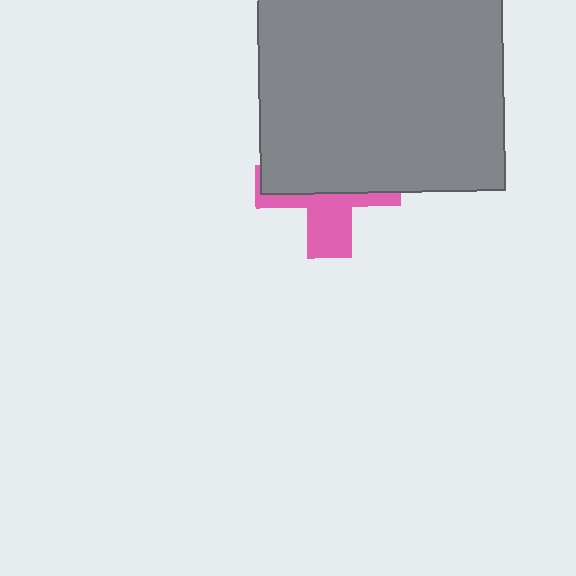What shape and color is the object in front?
The object in front is a gray square.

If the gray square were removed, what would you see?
You would see the complete pink cross.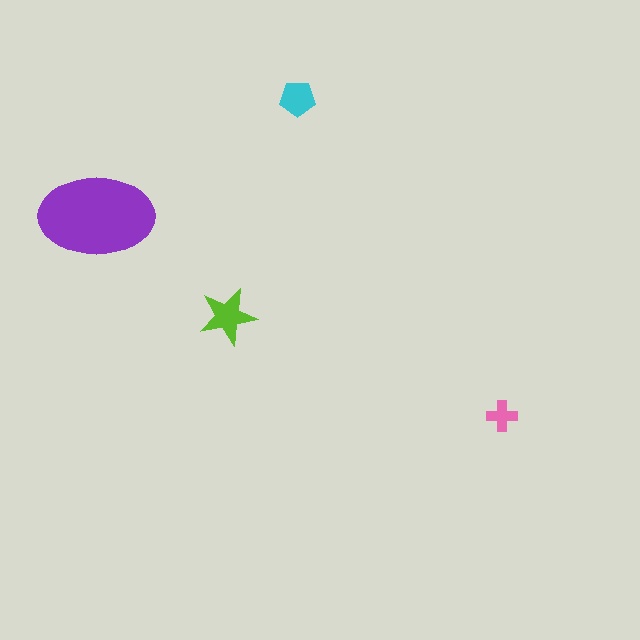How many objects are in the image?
There are 4 objects in the image.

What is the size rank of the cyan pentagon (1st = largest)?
3rd.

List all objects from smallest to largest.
The pink cross, the cyan pentagon, the lime star, the purple ellipse.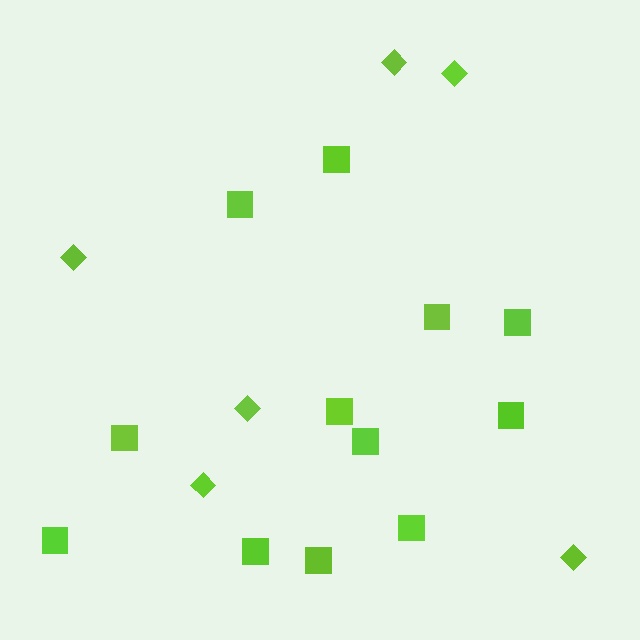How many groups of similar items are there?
There are 2 groups: one group of squares (12) and one group of diamonds (6).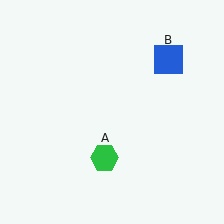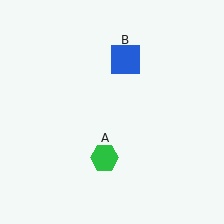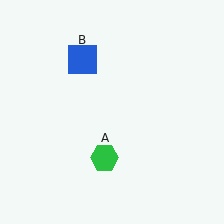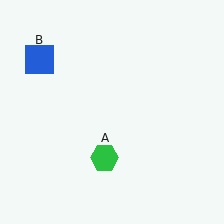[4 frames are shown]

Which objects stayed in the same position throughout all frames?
Green hexagon (object A) remained stationary.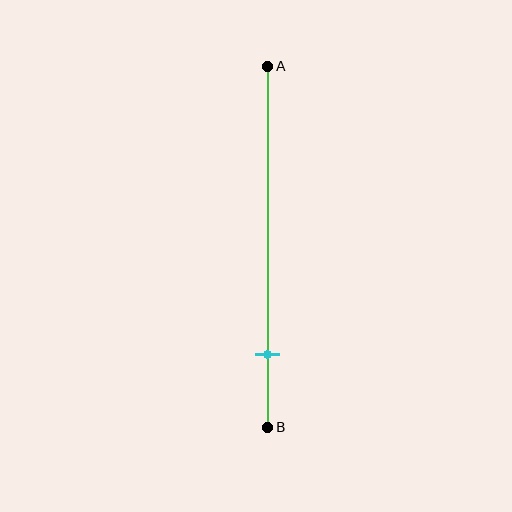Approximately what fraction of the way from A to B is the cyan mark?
The cyan mark is approximately 80% of the way from A to B.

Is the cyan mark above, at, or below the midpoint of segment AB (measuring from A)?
The cyan mark is below the midpoint of segment AB.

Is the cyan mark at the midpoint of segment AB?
No, the mark is at about 80% from A, not at the 50% midpoint.